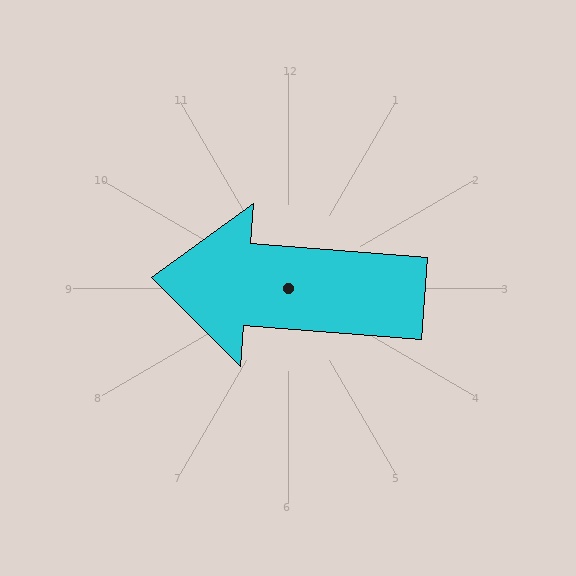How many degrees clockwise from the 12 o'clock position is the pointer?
Approximately 274 degrees.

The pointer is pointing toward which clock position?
Roughly 9 o'clock.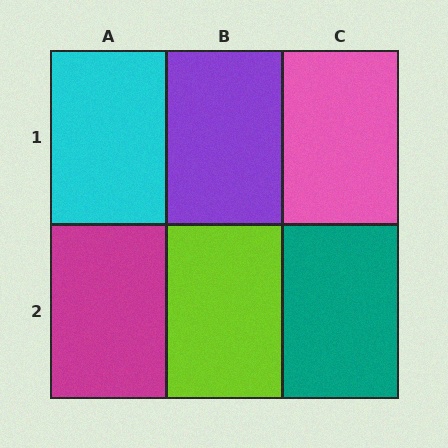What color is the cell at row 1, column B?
Purple.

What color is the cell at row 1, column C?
Pink.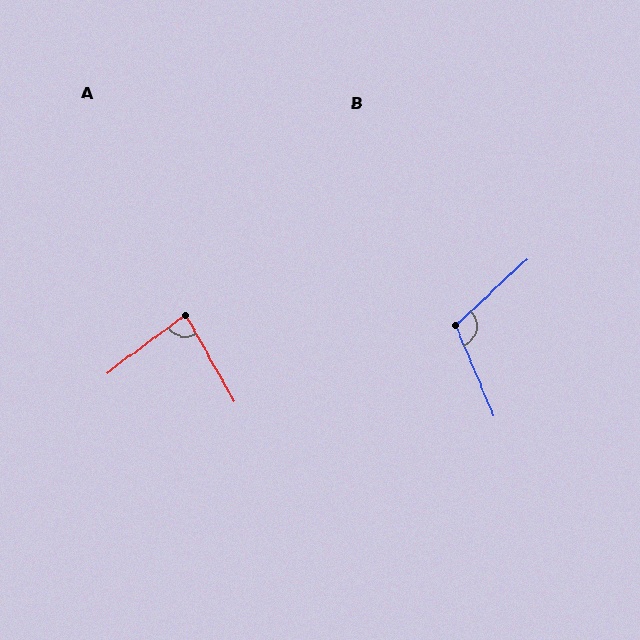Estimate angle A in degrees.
Approximately 83 degrees.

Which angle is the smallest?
A, at approximately 83 degrees.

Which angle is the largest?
B, at approximately 110 degrees.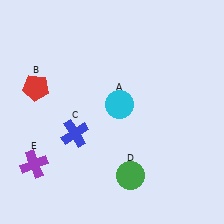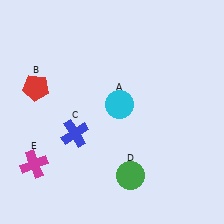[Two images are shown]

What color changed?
The cross (E) changed from purple in Image 1 to magenta in Image 2.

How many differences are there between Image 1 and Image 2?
There is 1 difference between the two images.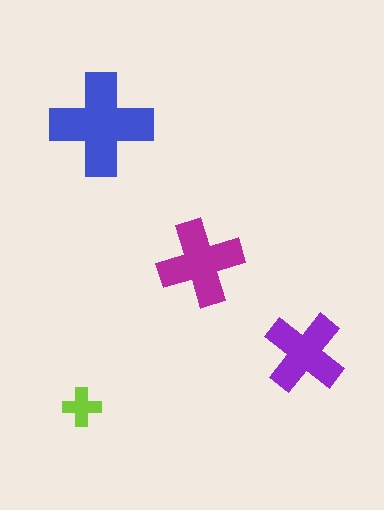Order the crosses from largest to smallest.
the blue one, the magenta one, the purple one, the lime one.